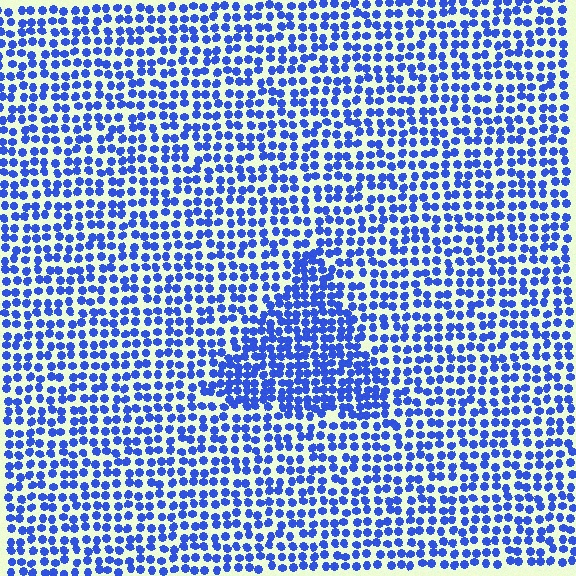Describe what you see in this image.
The image contains small blue elements arranged at two different densities. A triangle-shaped region is visible where the elements are more densely packed than the surrounding area.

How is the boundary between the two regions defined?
The boundary is defined by a change in element density (approximately 1.6x ratio). All elements are the same color, size, and shape.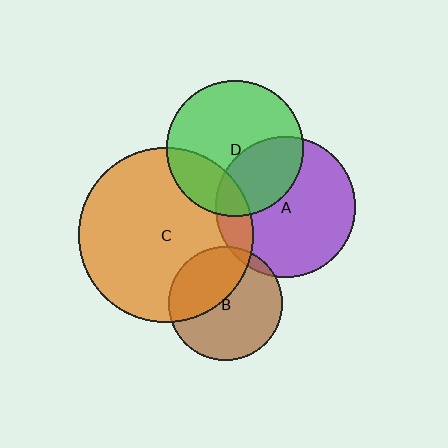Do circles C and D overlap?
Yes.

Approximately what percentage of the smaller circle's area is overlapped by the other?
Approximately 25%.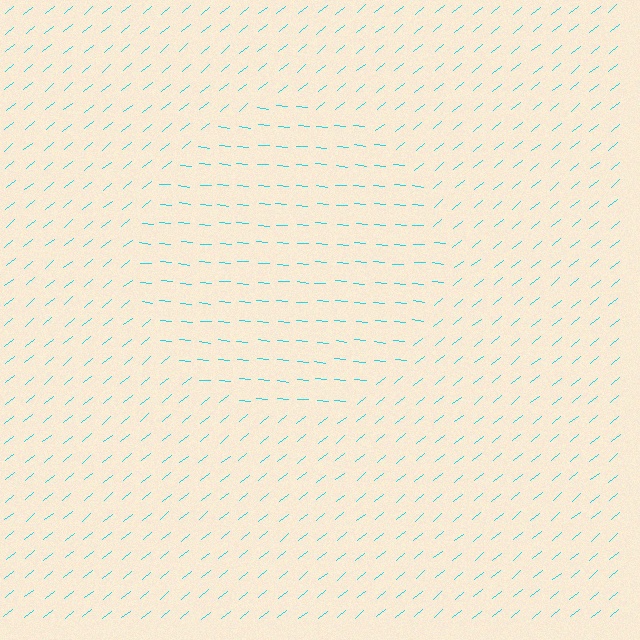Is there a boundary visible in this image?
Yes, there is a texture boundary formed by a change in line orientation.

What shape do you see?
I see a circle.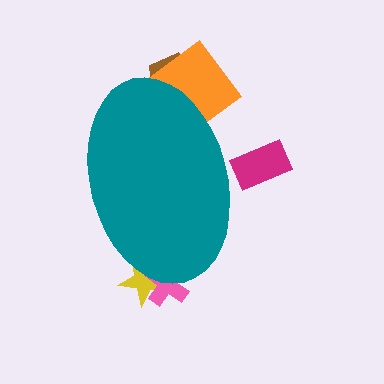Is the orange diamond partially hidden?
Yes, the orange diamond is partially hidden behind the teal ellipse.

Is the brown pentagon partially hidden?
Yes, the brown pentagon is partially hidden behind the teal ellipse.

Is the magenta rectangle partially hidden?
Yes, the magenta rectangle is partially hidden behind the teal ellipse.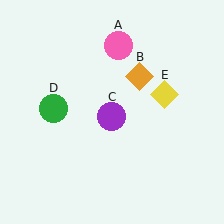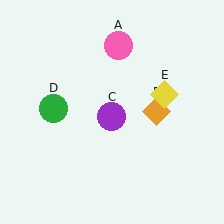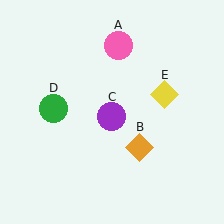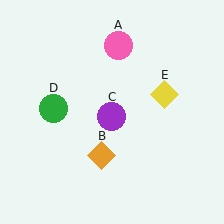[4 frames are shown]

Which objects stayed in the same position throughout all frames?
Pink circle (object A) and purple circle (object C) and green circle (object D) and yellow diamond (object E) remained stationary.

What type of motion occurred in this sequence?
The orange diamond (object B) rotated clockwise around the center of the scene.